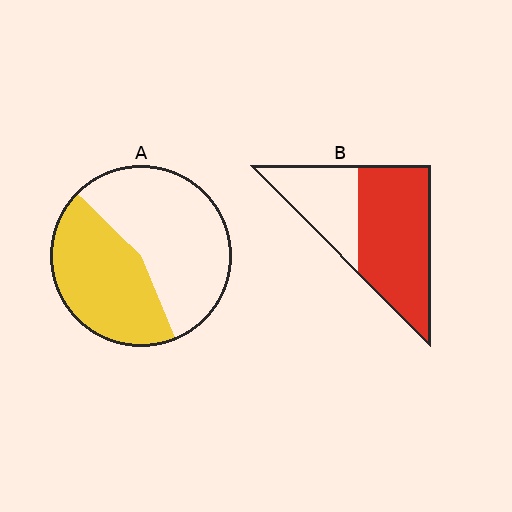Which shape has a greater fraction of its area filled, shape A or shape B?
Shape B.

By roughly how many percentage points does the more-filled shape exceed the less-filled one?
By roughly 20 percentage points (B over A).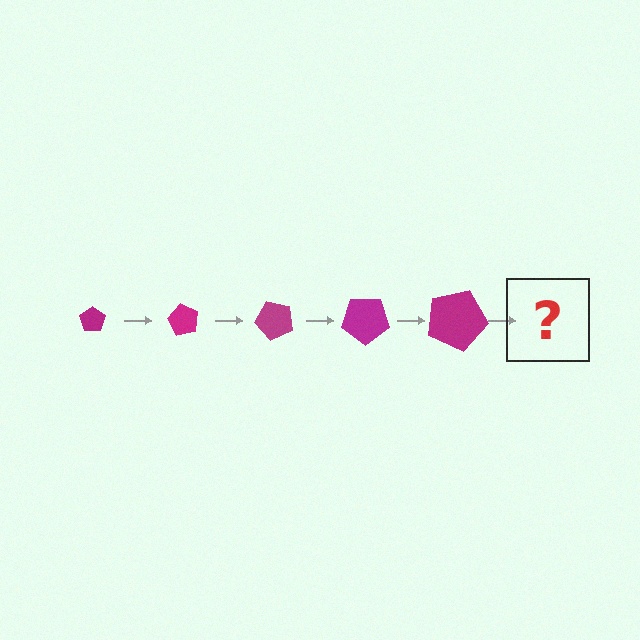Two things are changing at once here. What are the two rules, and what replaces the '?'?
The two rules are that the pentagon grows larger each step and it rotates 60 degrees each step. The '?' should be a pentagon, larger than the previous one and rotated 300 degrees from the start.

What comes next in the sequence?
The next element should be a pentagon, larger than the previous one and rotated 300 degrees from the start.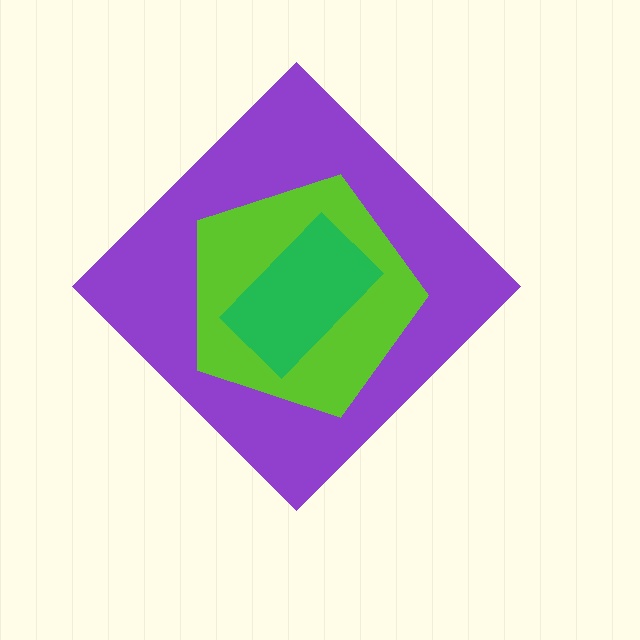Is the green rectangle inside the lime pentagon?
Yes.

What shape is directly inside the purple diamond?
The lime pentagon.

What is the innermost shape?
The green rectangle.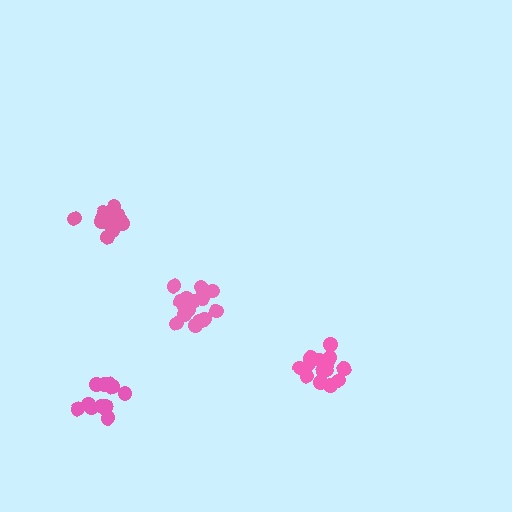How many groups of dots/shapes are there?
There are 4 groups.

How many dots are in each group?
Group 1: 16 dots, Group 2: 17 dots, Group 3: 14 dots, Group 4: 12 dots (59 total).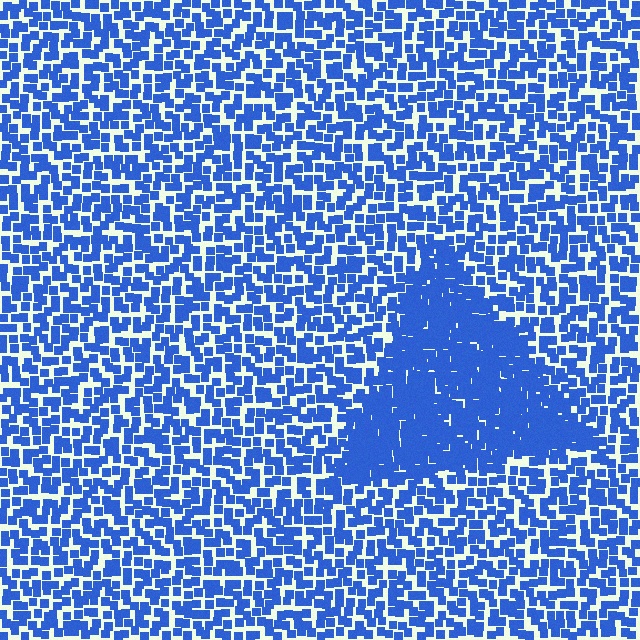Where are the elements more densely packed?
The elements are more densely packed inside the triangle boundary.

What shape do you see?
I see a triangle.